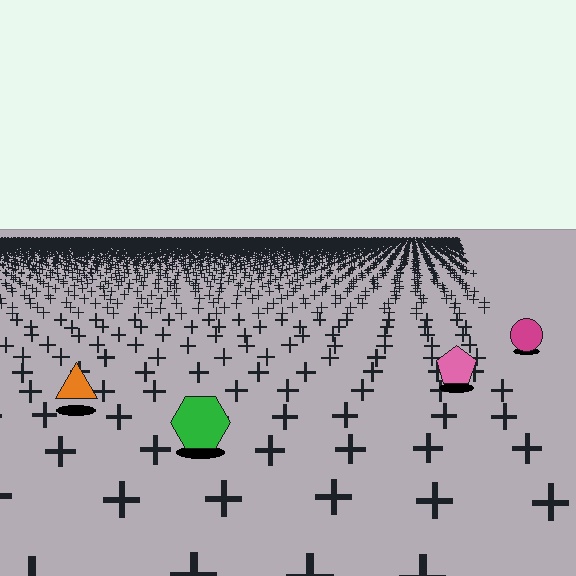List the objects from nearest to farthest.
From nearest to farthest: the green hexagon, the orange triangle, the pink pentagon, the magenta circle.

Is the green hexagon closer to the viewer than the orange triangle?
Yes. The green hexagon is closer — you can tell from the texture gradient: the ground texture is coarser near it.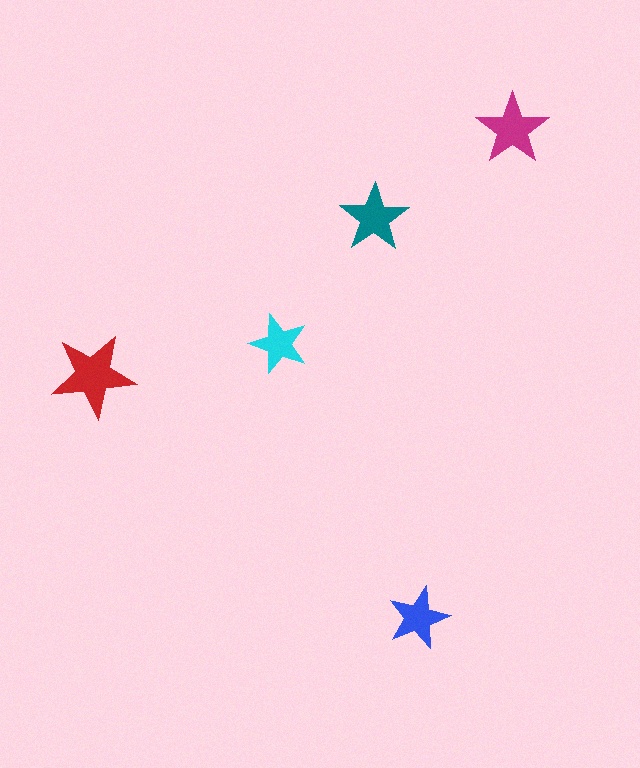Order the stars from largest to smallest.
the red one, the magenta one, the teal one, the blue one, the cyan one.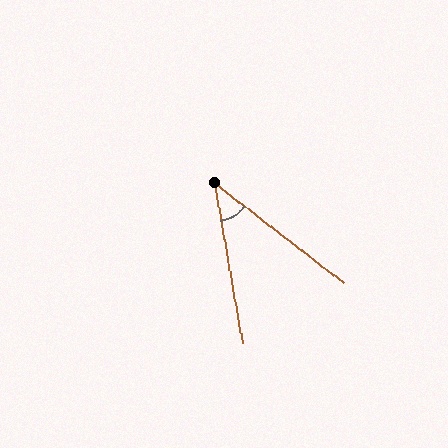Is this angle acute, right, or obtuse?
It is acute.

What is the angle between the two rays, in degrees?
Approximately 42 degrees.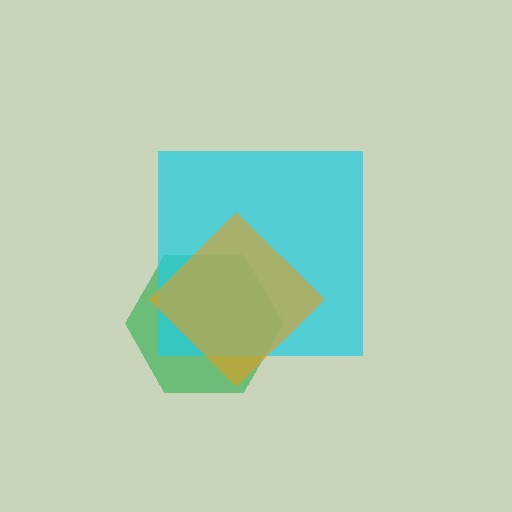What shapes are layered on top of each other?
The layered shapes are: a green hexagon, a cyan square, an orange diamond.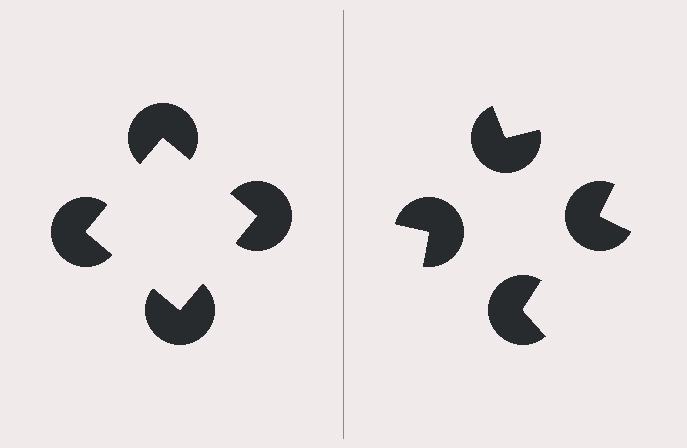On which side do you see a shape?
An illusory square appears on the left side. On the right side the wedge cuts are rotated, so no coherent shape forms.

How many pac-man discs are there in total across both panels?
8 — 4 on each side.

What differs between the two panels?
The pac-man discs are positioned identically on both sides; only the wedge orientations differ. On the left they align to a square; on the right they are misaligned.